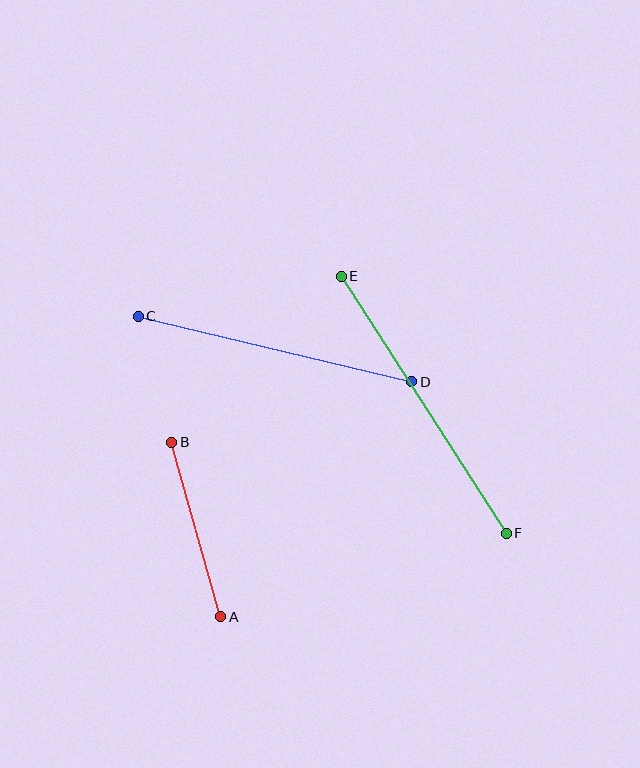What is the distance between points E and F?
The distance is approximately 306 pixels.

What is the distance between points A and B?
The distance is approximately 181 pixels.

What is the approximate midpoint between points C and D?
The midpoint is at approximately (275, 349) pixels.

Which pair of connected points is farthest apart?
Points E and F are farthest apart.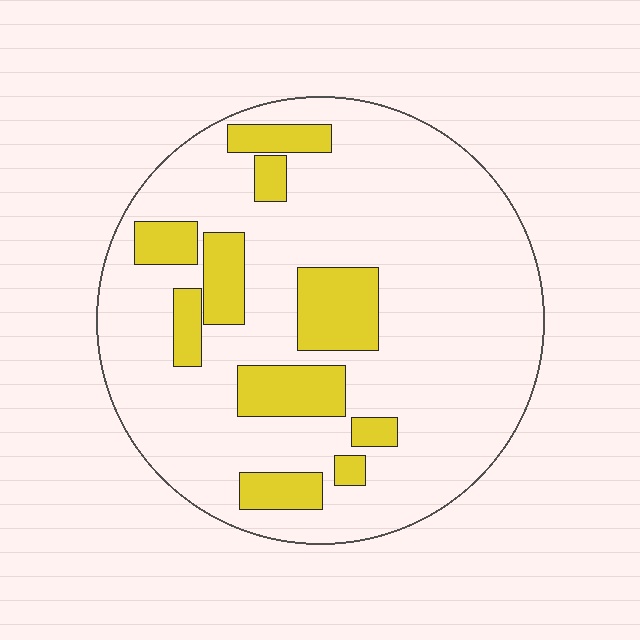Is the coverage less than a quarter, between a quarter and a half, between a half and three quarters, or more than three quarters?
Less than a quarter.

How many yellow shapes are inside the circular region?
10.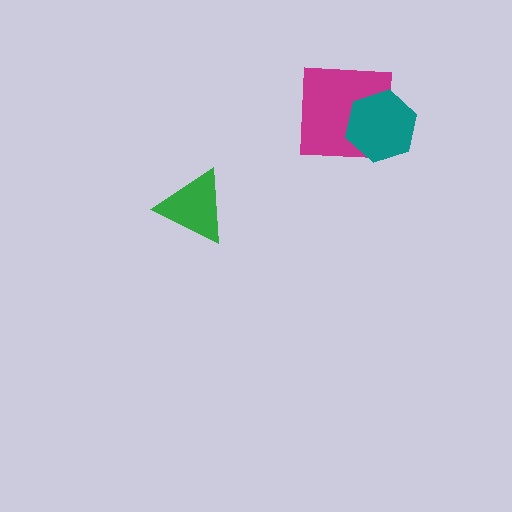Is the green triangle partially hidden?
No, no other shape covers it.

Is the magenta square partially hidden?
Yes, it is partially covered by another shape.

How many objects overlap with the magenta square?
1 object overlaps with the magenta square.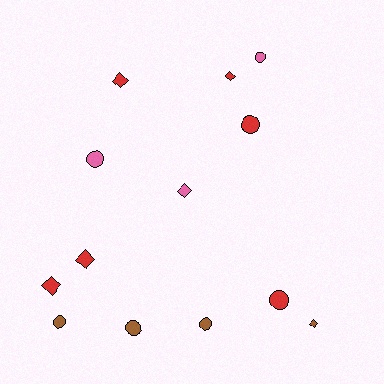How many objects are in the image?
There are 13 objects.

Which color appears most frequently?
Red, with 6 objects.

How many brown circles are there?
There are 3 brown circles.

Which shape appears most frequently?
Circle, with 7 objects.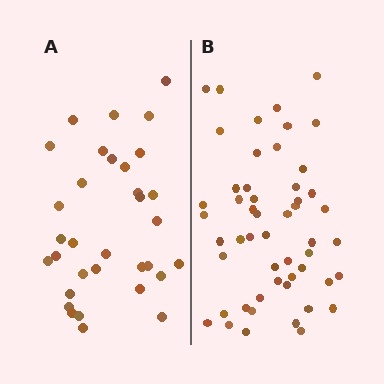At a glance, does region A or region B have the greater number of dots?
Region B (the right region) has more dots.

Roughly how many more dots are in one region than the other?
Region B has approximately 20 more dots than region A.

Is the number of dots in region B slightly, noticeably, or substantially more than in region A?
Region B has substantially more. The ratio is roughly 1.6 to 1.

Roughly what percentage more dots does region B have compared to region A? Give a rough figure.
About 60% more.